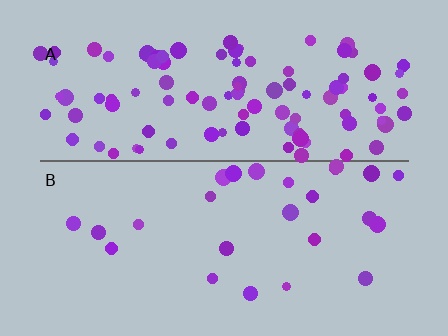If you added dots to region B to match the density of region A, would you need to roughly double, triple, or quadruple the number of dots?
Approximately quadruple.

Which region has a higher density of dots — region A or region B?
A (the top).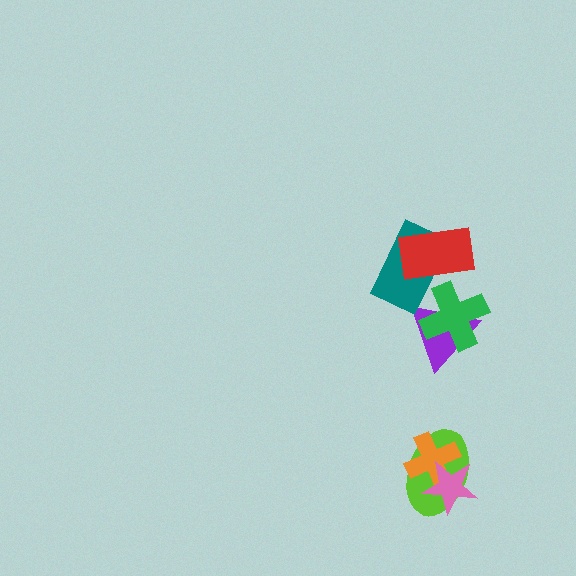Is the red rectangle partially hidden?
No, no other shape covers it.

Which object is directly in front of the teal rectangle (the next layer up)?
The red rectangle is directly in front of the teal rectangle.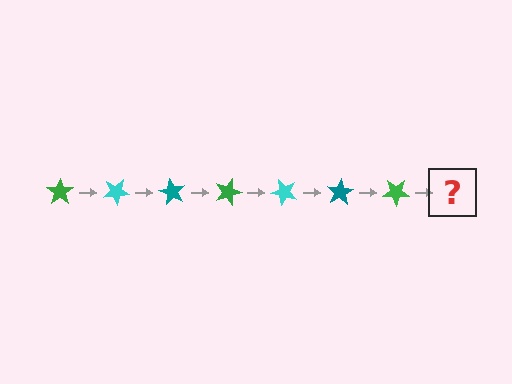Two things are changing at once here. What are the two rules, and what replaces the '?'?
The two rules are that it rotates 30 degrees each step and the color cycles through green, cyan, and teal. The '?' should be a cyan star, rotated 210 degrees from the start.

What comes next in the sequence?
The next element should be a cyan star, rotated 210 degrees from the start.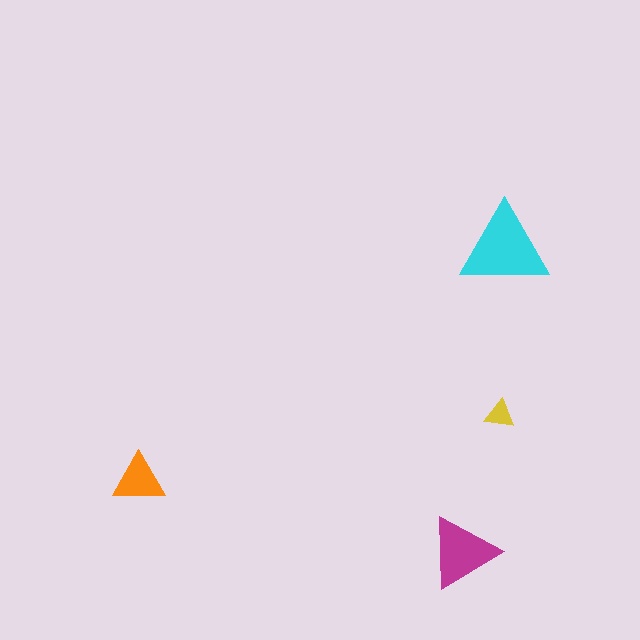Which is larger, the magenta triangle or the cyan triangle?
The cyan one.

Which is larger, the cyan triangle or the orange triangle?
The cyan one.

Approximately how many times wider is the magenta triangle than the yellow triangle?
About 2.5 times wider.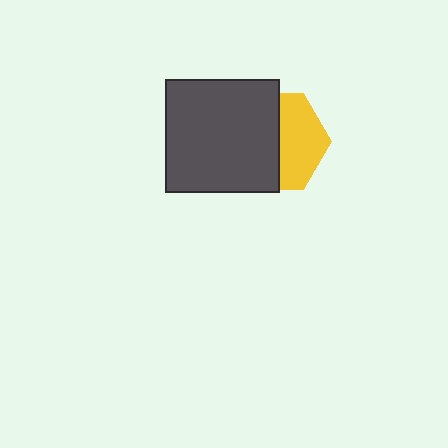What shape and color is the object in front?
The object in front is a dark gray square.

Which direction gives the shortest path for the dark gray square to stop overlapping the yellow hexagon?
Moving left gives the shortest separation.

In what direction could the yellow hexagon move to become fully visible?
The yellow hexagon could move right. That would shift it out from behind the dark gray square entirely.